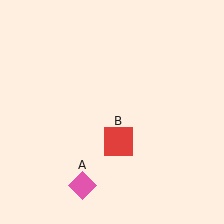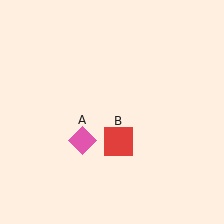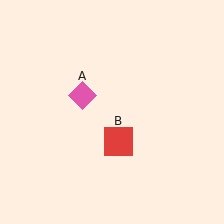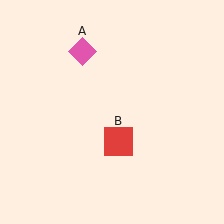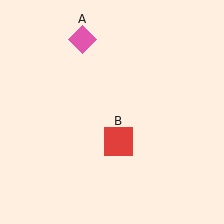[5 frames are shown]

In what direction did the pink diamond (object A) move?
The pink diamond (object A) moved up.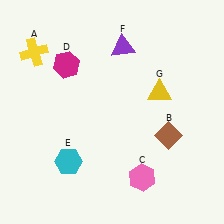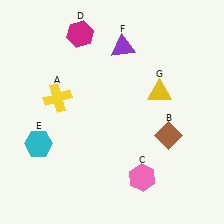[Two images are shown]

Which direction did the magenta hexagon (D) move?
The magenta hexagon (D) moved up.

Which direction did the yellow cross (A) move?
The yellow cross (A) moved down.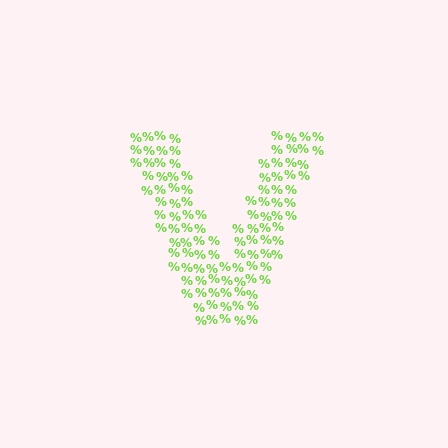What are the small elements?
The small elements are percent signs.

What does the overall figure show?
The overall figure shows the letter V.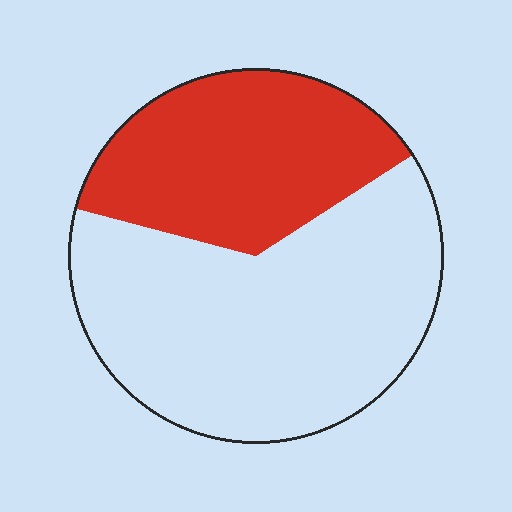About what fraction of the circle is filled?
About three eighths (3/8).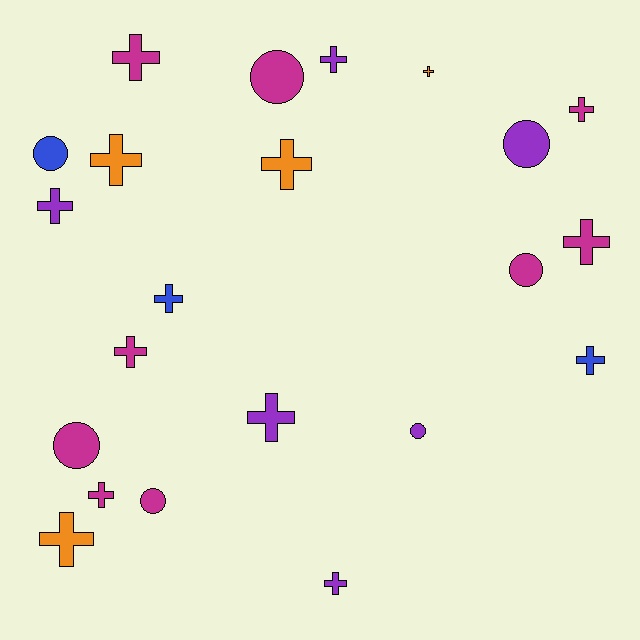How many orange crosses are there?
There are 4 orange crosses.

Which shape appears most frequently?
Cross, with 15 objects.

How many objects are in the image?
There are 22 objects.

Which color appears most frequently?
Magenta, with 9 objects.